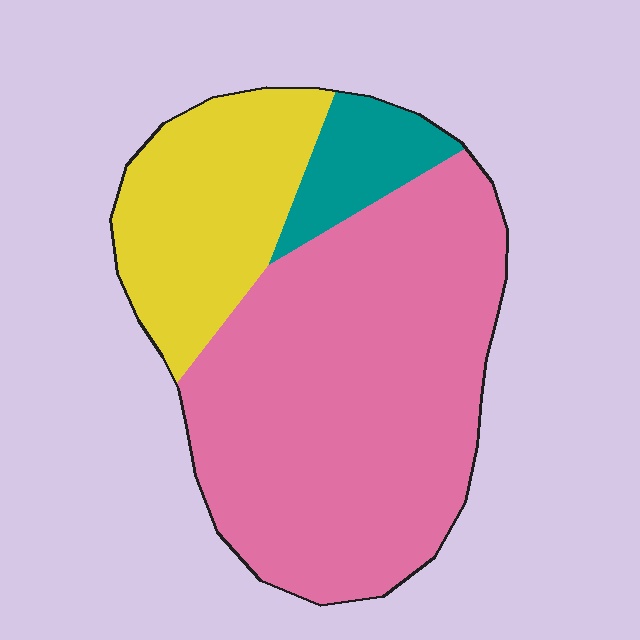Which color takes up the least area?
Teal, at roughly 10%.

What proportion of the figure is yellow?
Yellow covers around 25% of the figure.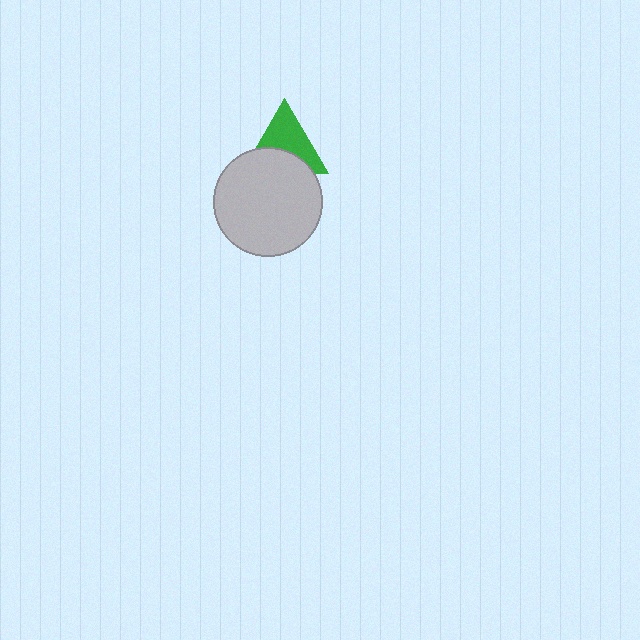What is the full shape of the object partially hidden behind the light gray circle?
The partially hidden object is a green triangle.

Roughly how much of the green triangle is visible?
About half of it is visible (roughly 59%).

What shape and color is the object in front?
The object in front is a light gray circle.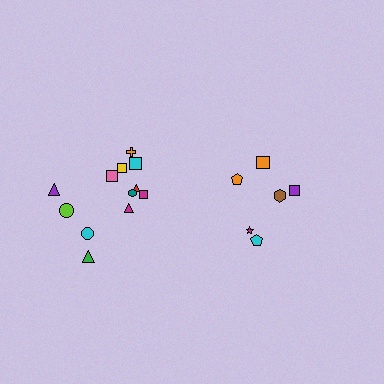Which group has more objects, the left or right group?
The left group.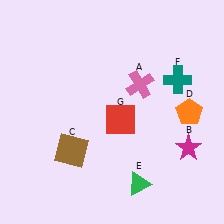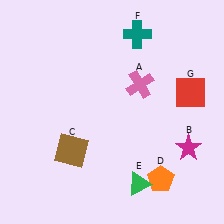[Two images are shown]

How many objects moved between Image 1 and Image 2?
3 objects moved between the two images.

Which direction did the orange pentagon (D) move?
The orange pentagon (D) moved down.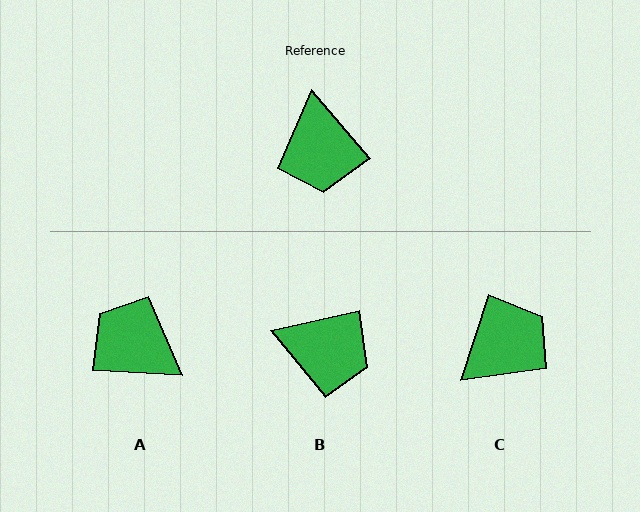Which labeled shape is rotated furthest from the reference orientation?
A, about 134 degrees away.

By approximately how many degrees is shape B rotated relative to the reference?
Approximately 63 degrees counter-clockwise.